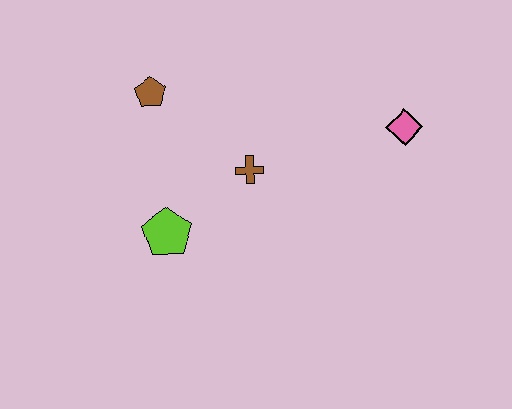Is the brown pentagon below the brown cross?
No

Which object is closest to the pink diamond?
The brown cross is closest to the pink diamond.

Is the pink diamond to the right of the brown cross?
Yes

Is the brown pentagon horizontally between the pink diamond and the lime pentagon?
No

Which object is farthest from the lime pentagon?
The pink diamond is farthest from the lime pentagon.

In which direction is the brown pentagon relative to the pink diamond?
The brown pentagon is to the left of the pink diamond.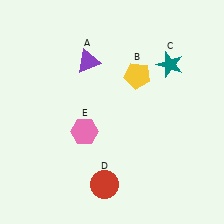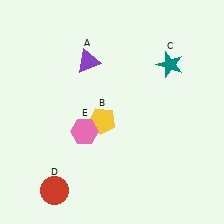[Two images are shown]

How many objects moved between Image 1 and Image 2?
2 objects moved between the two images.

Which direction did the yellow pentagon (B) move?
The yellow pentagon (B) moved down.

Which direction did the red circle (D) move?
The red circle (D) moved left.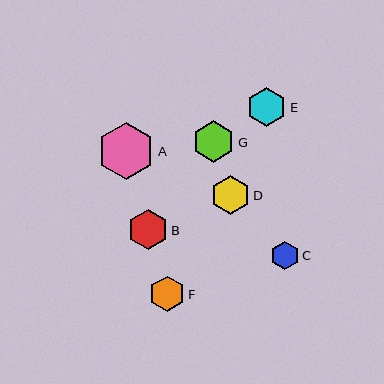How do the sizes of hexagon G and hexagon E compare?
Hexagon G and hexagon E are approximately the same size.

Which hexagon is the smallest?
Hexagon C is the smallest with a size of approximately 28 pixels.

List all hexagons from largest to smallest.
From largest to smallest: A, G, B, E, D, F, C.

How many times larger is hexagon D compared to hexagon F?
Hexagon D is approximately 1.1 times the size of hexagon F.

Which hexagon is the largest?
Hexagon A is the largest with a size of approximately 57 pixels.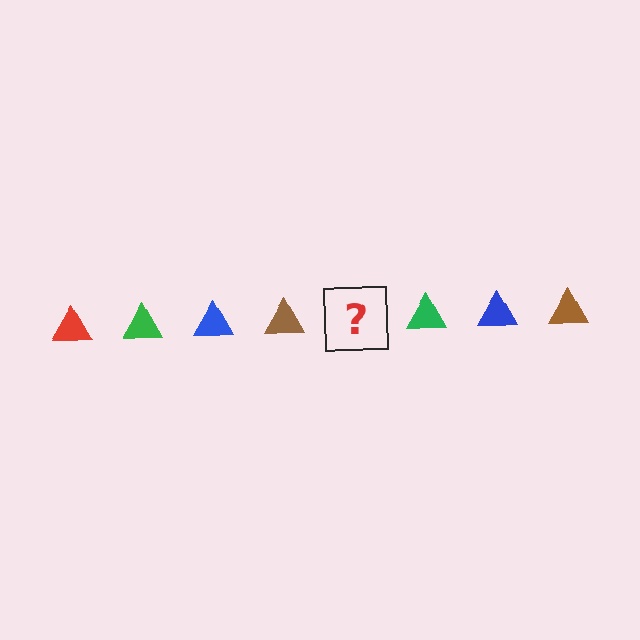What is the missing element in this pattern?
The missing element is a red triangle.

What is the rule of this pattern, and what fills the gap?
The rule is that the pattern cycles through red, green, blue, brown triangles. The gap should be filled with a red triangle.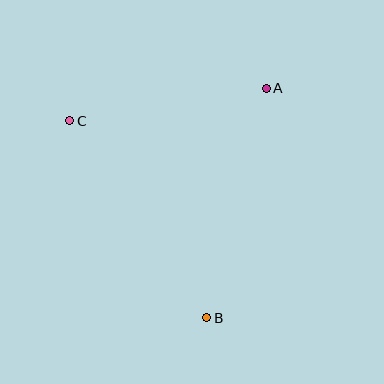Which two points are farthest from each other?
Points B and C are farthest from each other.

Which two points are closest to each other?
Points A and C are closest to each other.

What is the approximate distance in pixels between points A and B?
The distance between A and B is approximately 237 pixels.